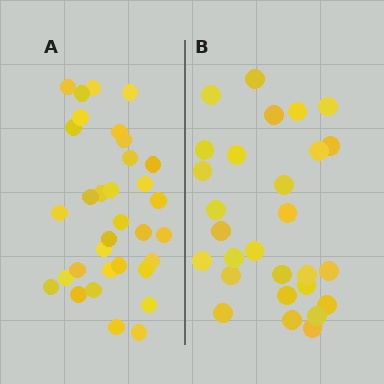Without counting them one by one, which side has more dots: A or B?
Region A (the left region) has more dots.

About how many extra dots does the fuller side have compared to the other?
Region A has about 5 more dots than region B.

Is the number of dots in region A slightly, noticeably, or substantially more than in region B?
Region A has only slightly more — the two regions are fairly close. The ratio is roughly 1.2 to 1.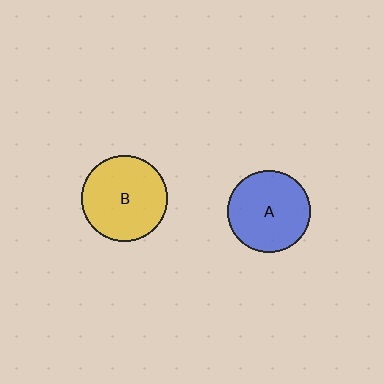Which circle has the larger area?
Circle B (yellow).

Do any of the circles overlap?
No, none of the circles overlap.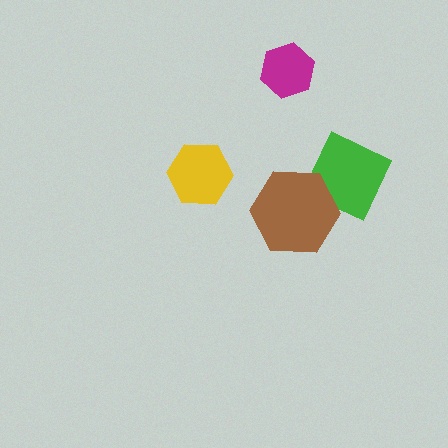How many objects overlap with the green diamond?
1 object overlaps with the green diamond.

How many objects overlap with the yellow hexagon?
0 objects overlap with the yellow hexagon.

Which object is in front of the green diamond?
The brown hexagon is in front of the green diamond.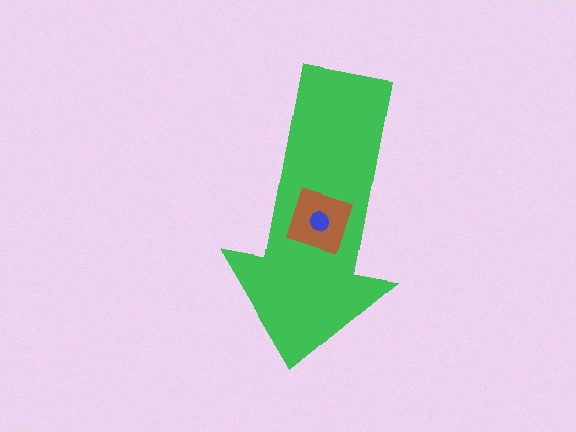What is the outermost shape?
The green arrow.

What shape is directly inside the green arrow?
The brown diamond.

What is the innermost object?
The blue circle.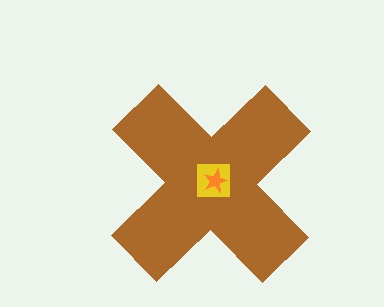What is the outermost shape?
The brown cross.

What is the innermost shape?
The orange star.